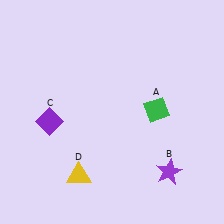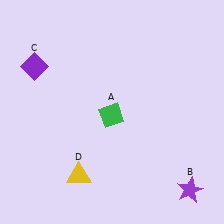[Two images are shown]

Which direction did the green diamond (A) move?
The green diamond (A) moved left.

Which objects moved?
The objects that moved are: the green diamond (A), the purple star (B), the purple diamond (C).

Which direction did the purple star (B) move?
The purple star (B) moved right.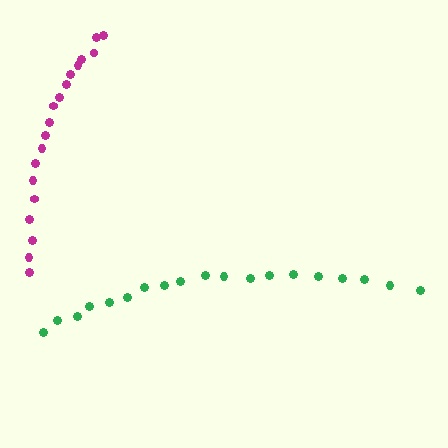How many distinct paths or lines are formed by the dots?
There are 2 distinct paths.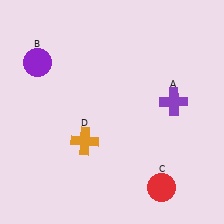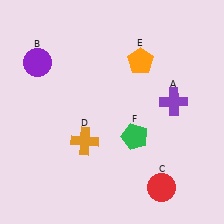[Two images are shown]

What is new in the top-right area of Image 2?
An orange pentagon (E) was added in the top-right area of Image 2.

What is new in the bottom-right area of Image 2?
A green pentagon (F) was added in the bottom-right area of Image 2.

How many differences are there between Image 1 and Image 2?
There are 2 differences between the two images.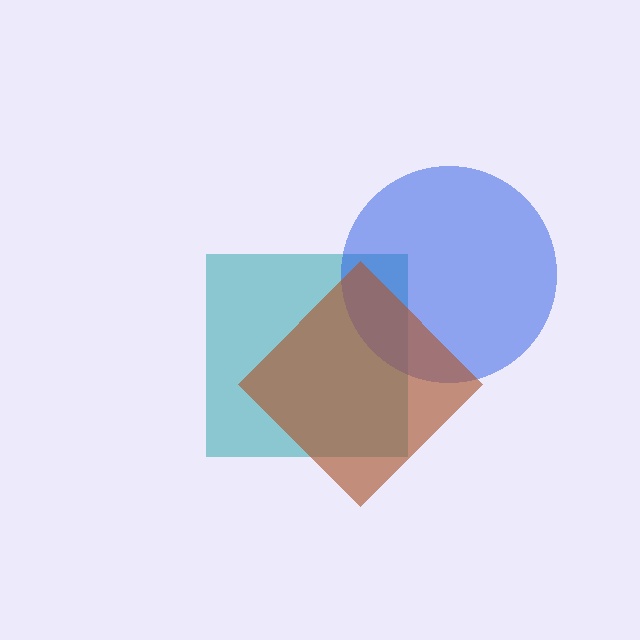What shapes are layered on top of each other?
The layered shapes are: a teal square, a blue circle, a brown diamond.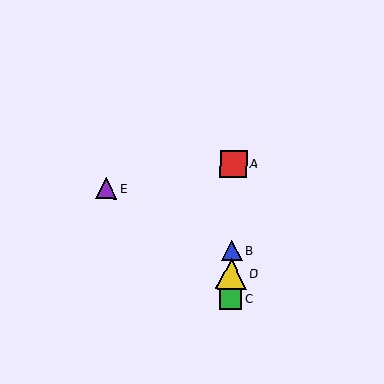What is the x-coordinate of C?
Object C is at x≈231.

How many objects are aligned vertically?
4 objects (A, B, C, D) are aligned vertically.